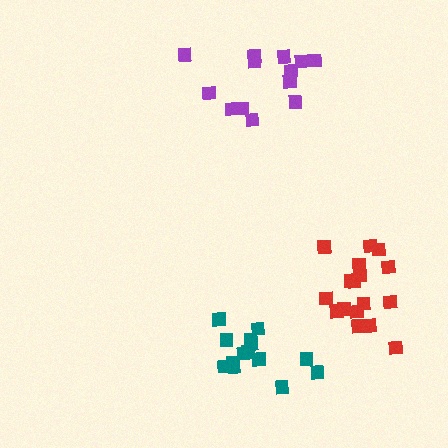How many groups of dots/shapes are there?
There are 3 groups.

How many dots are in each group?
Group 1: 13 dots, Group 2: 17 dots, Group 3: 14 dots (44 total).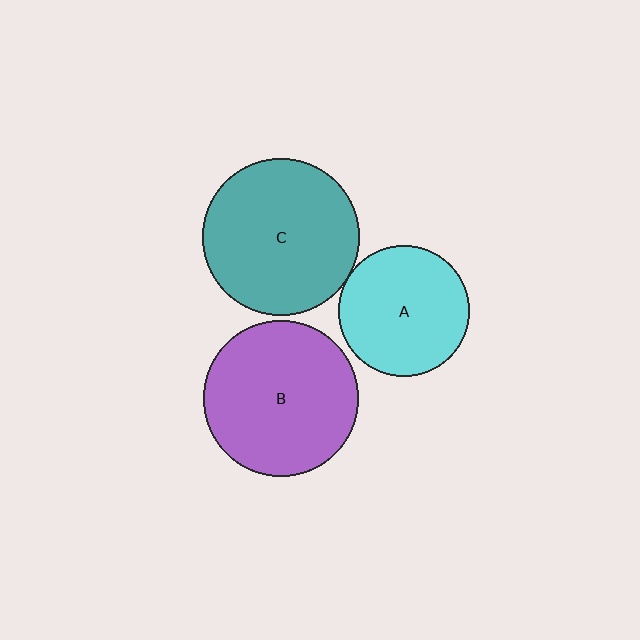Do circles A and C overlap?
Yes.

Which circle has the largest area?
Circle C (teal).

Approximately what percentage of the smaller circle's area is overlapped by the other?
Approximately 5%.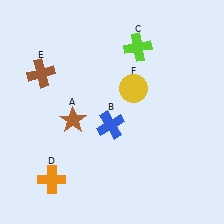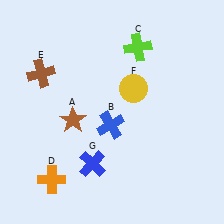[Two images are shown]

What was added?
A blue cross (G) was added in Image 2.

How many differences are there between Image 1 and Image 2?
There is 1 difference between the two images.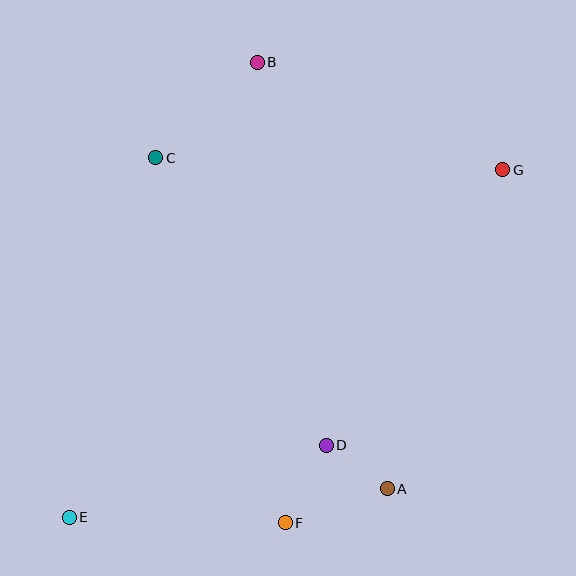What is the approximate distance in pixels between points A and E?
The distance between A and E is approximately 320 pixels.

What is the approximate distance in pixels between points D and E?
The distance between D and E is approximately 267 pixels.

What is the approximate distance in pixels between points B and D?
The distance between B and D is approximately 389 pixels.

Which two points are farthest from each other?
Points E and G are farthest from each other.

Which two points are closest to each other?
Points A and D are closest to each other.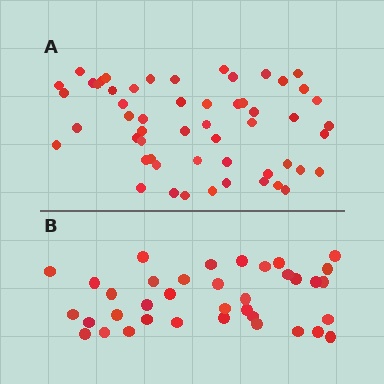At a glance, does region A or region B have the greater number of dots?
Region A (the top region) has more dots.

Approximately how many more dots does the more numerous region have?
Region A has approximately 20 more dots than region B.